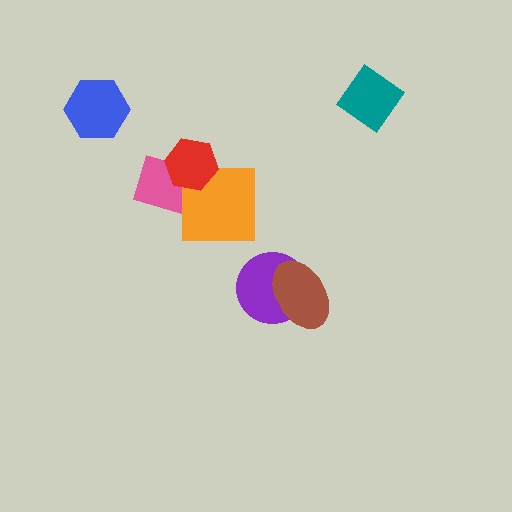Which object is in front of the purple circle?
The brown ellipse is in front of the purple circle.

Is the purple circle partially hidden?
Yes, it is partially covered by another shape.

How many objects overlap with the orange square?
2 objects overlap with the orange square.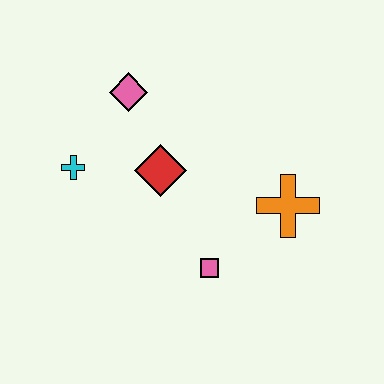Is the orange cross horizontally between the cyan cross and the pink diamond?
No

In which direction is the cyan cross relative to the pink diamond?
The cyan cross is below the pink diamond.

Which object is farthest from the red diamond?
The orange cross is farthest from the red diamond.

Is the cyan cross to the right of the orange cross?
No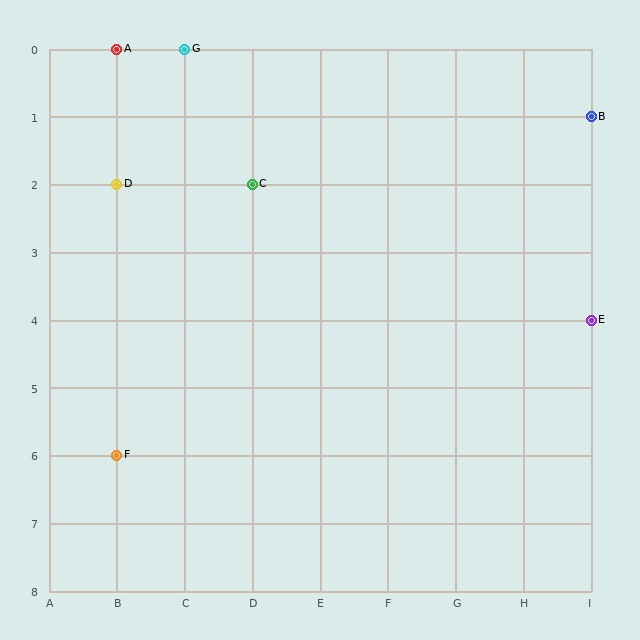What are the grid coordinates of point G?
Point G is at grid coordinates (C, 0).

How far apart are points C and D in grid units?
Points C and D are 2 columns apart.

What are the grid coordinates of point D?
Point D is at grid coordinates (B, 2).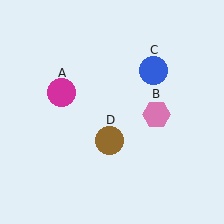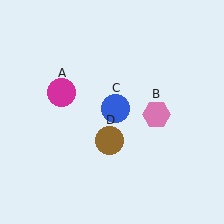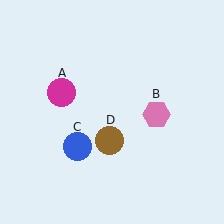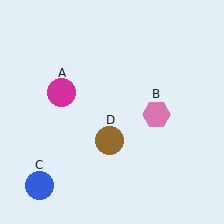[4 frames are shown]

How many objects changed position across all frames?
1 object changed position: blue circle (object C).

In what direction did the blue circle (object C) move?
The blue circle (object C) moved down and to the left.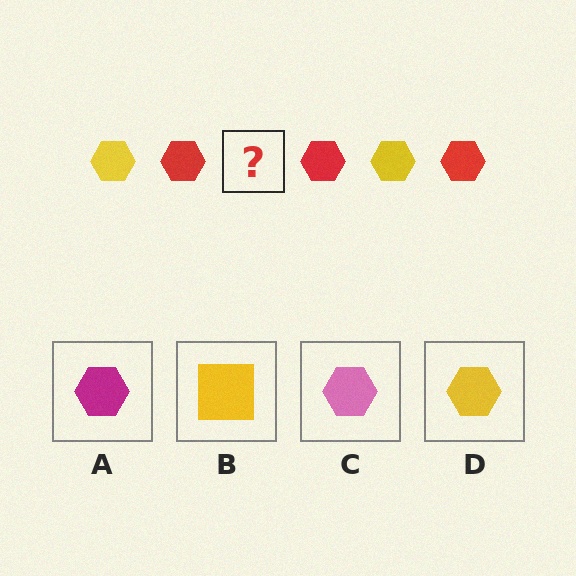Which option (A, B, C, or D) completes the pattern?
D.